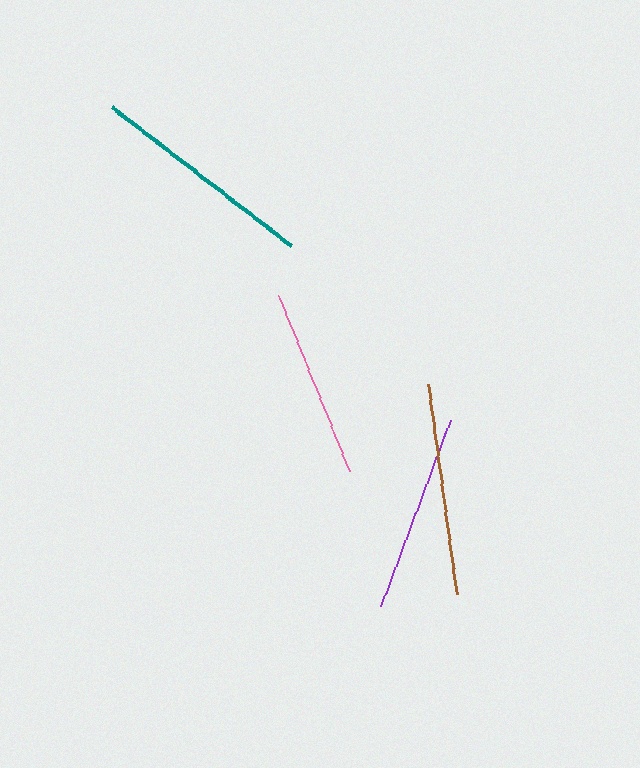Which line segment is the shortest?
The pink line is the shortest at approximately 189 pixels.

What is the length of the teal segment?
The teal segment is approximately 226 pixels long.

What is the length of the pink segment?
The pink segment is approximately 189 pixels long.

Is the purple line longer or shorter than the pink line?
The purple line is longer than the pink line.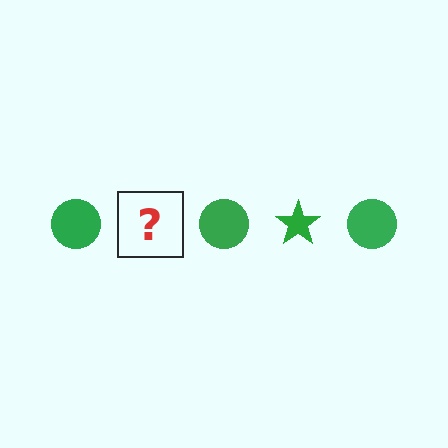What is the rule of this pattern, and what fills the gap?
The rule is that the pattern cycles through circle, star shapes in green. The gap should be filled with a green star.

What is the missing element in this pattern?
The missing element is a green star.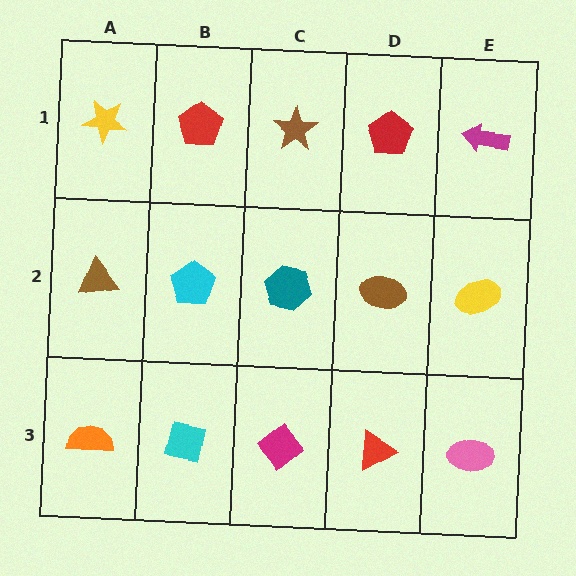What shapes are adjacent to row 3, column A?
A brown triangle (row 2, column A), a cyan square (row 3, column B).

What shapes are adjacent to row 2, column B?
A red pentagon (row 1, column B), a cyan square (row 3, column B), a brown triangle (row 2, column A), a teal hexagon (row 2, column C).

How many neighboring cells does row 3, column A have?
2.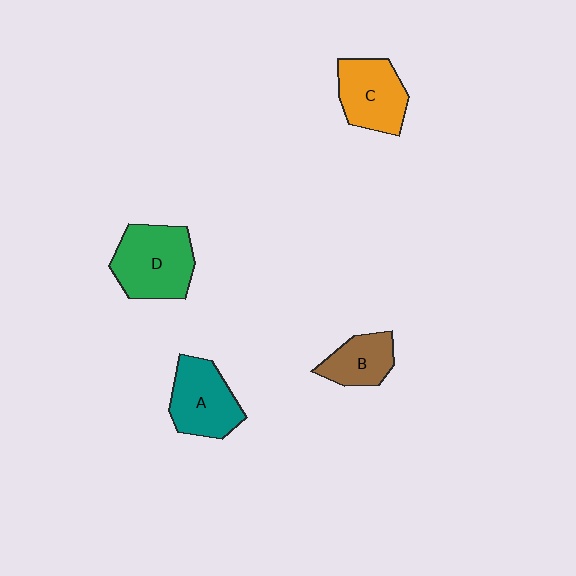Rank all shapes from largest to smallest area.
From largest to smallest: D (green), A (teal), C (orange), B (brown).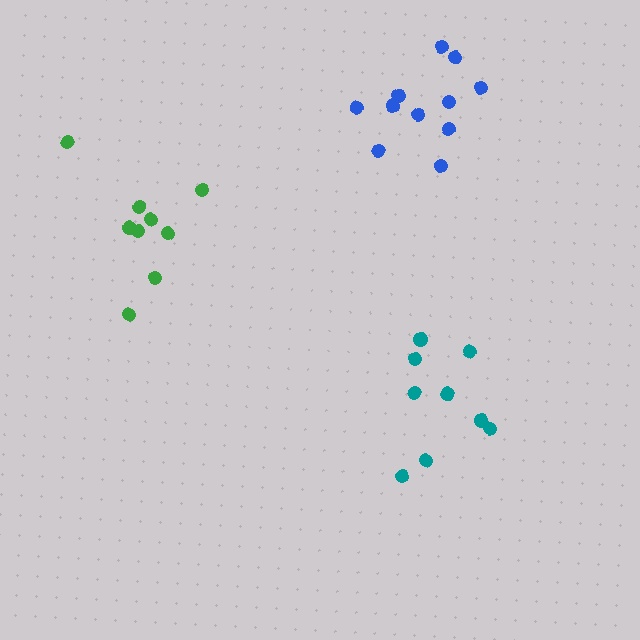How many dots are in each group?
Group 1: 9 dots, Group 2: 9 dots, Group 3: 11 dots (29 total).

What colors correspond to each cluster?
The clusters are colored: green, teal, blue.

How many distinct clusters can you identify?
There are 3 distinct clusters.